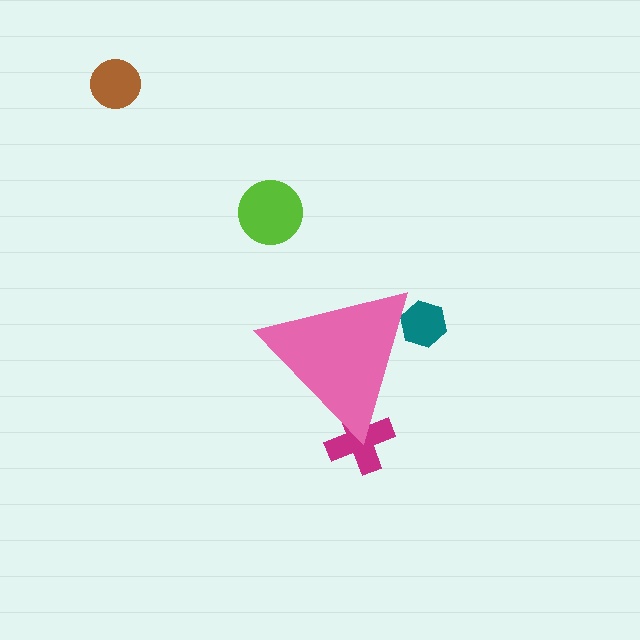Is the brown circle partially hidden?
No, the brown circle is fully visible.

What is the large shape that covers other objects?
A pink triangle.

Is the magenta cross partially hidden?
Yes, the magenta cross is partially hidden behind the pink triangle.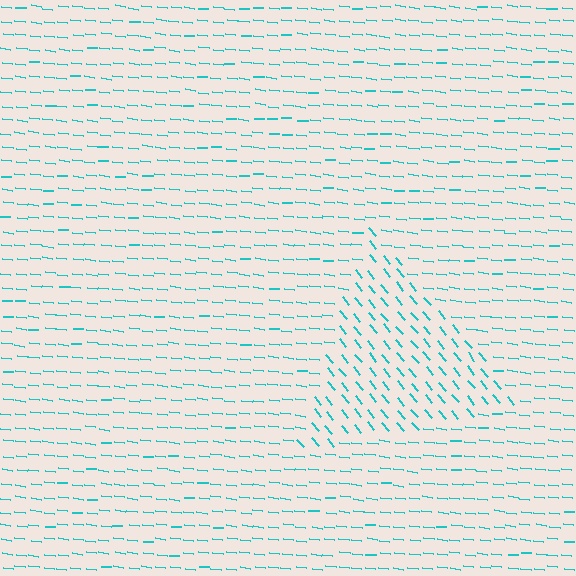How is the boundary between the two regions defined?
The boundary is defined purely by a change in line orientation (approximately 45 degrees difference). All lines are the same color and thickness.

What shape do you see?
I see a triangle.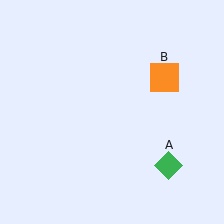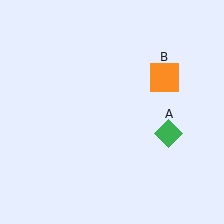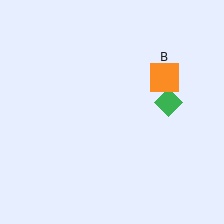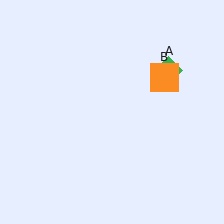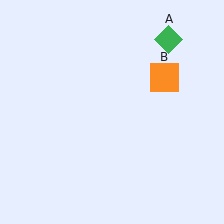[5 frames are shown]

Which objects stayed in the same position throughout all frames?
Orange square (object B) remained stationary.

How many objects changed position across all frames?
1 object changed position: green diamond (object A).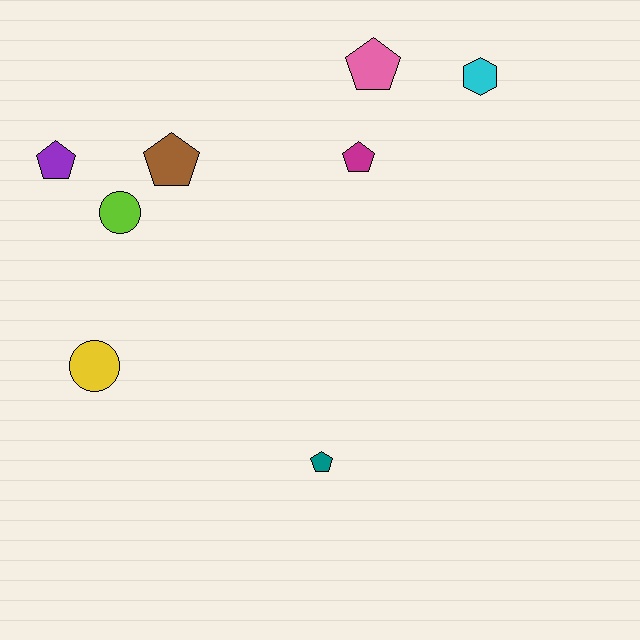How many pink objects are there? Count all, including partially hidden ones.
There is 1 pink object.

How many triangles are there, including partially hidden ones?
There are no triangles.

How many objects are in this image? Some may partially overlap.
There are 8 objects.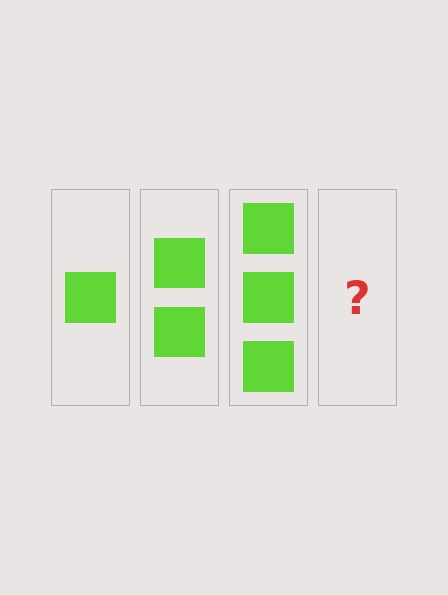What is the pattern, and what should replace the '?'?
The pattern is that each step adds one more square. The '?' should be 4 squares.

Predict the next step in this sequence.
The next step is 4 squares.